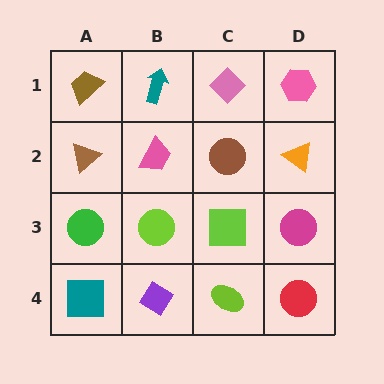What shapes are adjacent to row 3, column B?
A pink trapezoid (row 2, column B), a purple diamond (row 4, column B), a green circle (row 3, column A), a lime square (row 3, column C).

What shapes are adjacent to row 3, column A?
A brown triangle (row 2, column A), a teal square (row 4, column A), a lime circle (row 3, column B).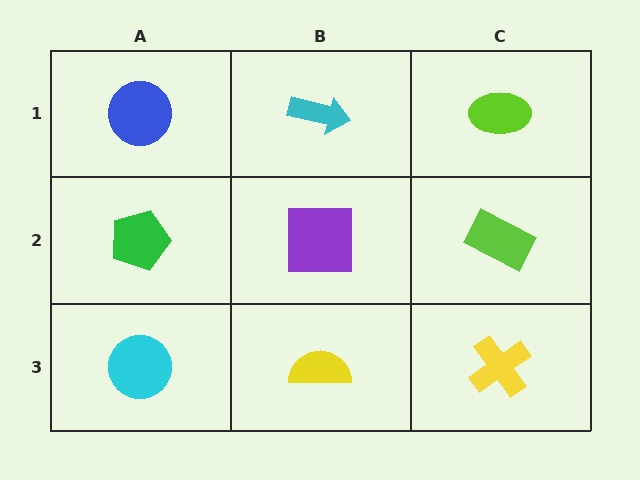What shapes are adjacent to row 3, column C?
A lime rectangle (row 2, column C), a yellow semicircle (row 3, column B).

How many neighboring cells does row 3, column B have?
3.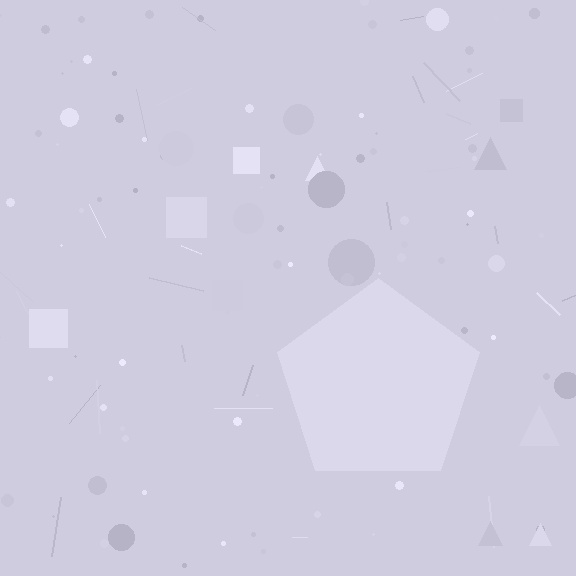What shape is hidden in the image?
A pentagon is hidden in the image.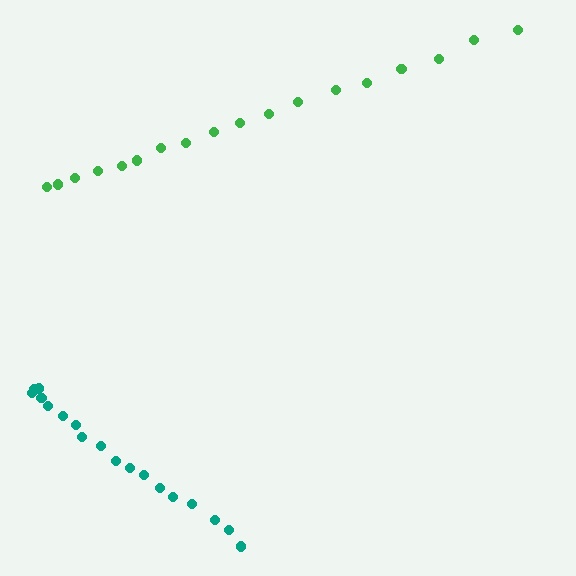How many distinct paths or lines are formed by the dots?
There are 2 distinct paths.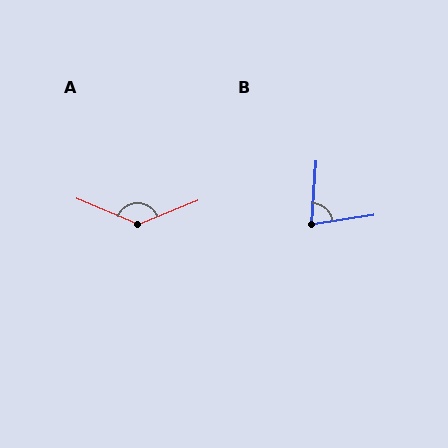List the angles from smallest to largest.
B (77°), A (136°).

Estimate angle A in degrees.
Approximately 136 degrees.